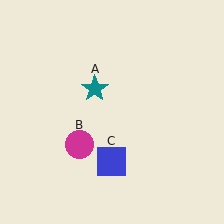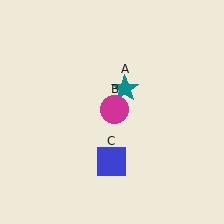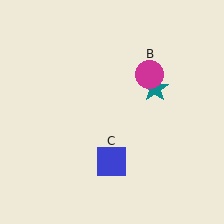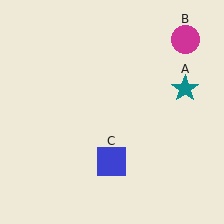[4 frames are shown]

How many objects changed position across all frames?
2 objects changed position: teal star (object A), magenta circle (object B).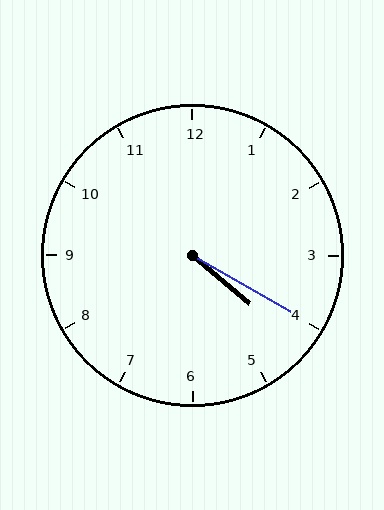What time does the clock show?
4:20.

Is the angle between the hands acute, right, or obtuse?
It is acute.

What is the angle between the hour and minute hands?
Approximately 10 degrees.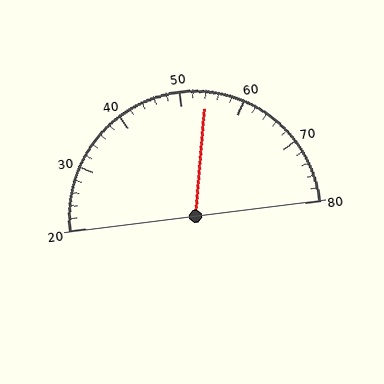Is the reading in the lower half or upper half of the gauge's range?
The reading is in the upper half of the range (20 to 80).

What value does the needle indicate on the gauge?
The needle indicates approximately 54.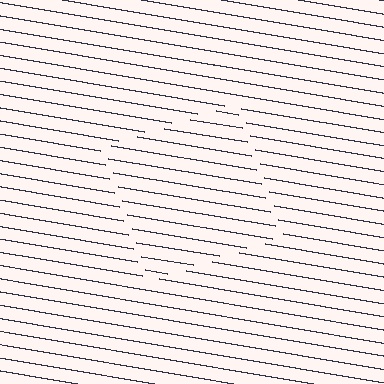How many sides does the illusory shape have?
4 sides — the line-ends trace a square.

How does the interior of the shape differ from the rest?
The interior of the shape contains the same grating, shifted by half a period — the contour is defined by the phase discontinuity where line-ends from the inner and outer gratings abut.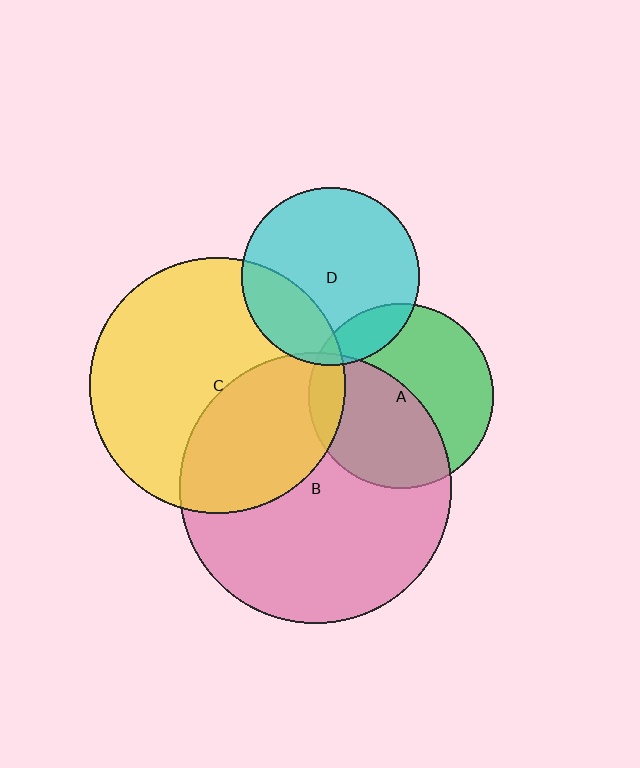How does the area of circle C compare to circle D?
Approximately 2.1 times.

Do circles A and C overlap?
Yes.